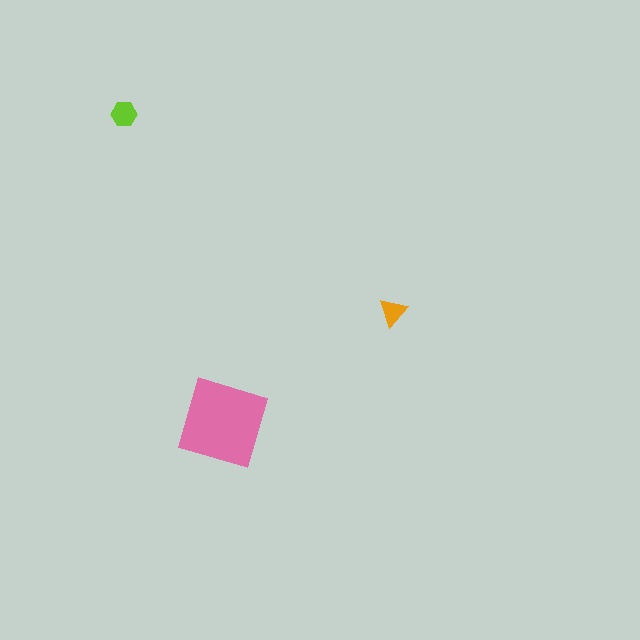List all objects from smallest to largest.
The orange triangle, the lime hexagon, the pink diamond.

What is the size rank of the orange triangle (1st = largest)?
3rd.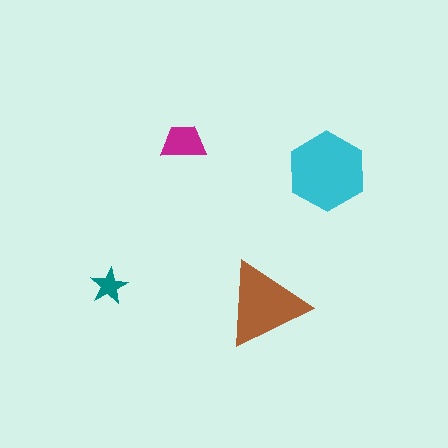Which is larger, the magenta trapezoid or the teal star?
The magenta trapezoid.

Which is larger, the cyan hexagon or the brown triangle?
The cyan hexagon.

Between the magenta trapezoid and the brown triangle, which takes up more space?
The brown triangle.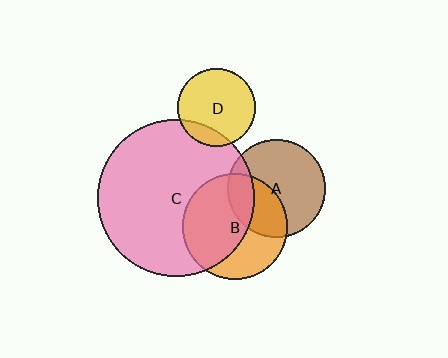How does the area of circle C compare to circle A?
Approximately 2.6 times.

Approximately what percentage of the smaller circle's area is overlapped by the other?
Approximately 15%.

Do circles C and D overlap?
Yes.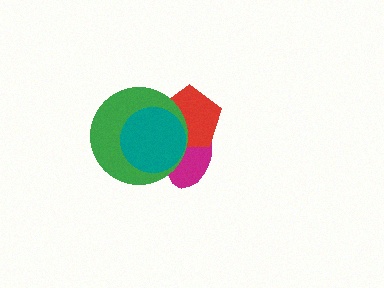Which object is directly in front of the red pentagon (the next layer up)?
The green circle is directly in front of the red pentagon.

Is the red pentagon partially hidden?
Yes, it is partially covered by another shape.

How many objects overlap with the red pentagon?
3 objects overlap with the red pentagon.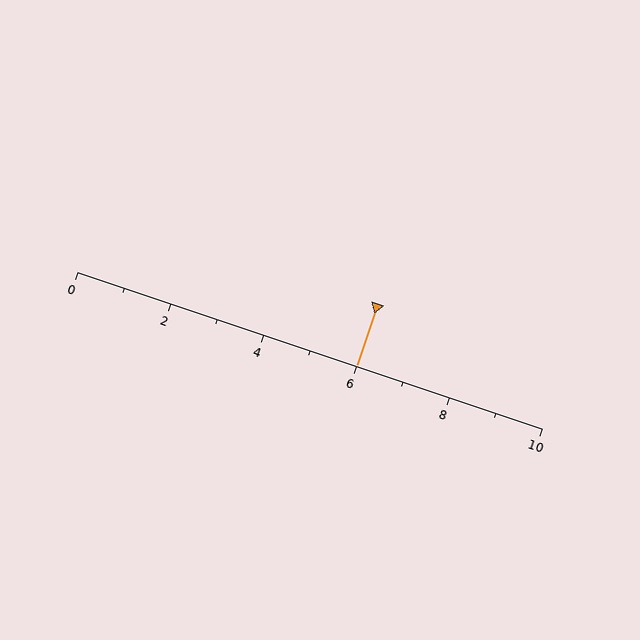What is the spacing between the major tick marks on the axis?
The major ticks are spaced 2 apart.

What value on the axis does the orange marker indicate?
The marker indicates approximately 6.